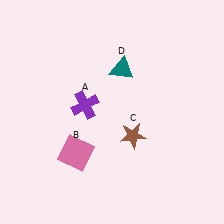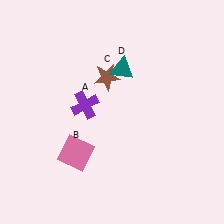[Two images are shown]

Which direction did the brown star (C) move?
The brown star (C) moved up.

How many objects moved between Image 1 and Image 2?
1 object moved between the two images.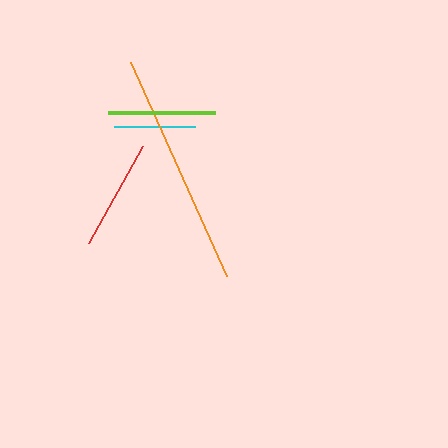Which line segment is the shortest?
The cyan line is the shortest at approximately 80 pixels.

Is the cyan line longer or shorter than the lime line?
The lime line is longer than the cyan line.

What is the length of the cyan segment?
The cyan segment is approximately 80 pixels long.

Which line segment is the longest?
The orange line is the longest at approximately 235 pixels.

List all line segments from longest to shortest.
From longest to shortest: orange, red, lime, cyan.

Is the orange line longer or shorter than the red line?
The orange line is longer than the red line.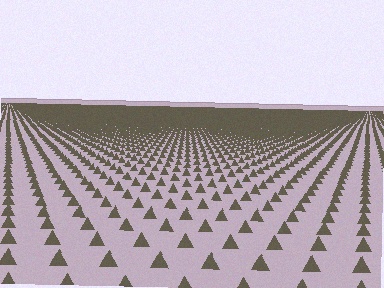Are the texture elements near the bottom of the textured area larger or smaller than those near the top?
Larger. Near the bottom, elements are closer to the viewer and appear at a bigger on-screen size.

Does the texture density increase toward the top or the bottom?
Density increases toward the top.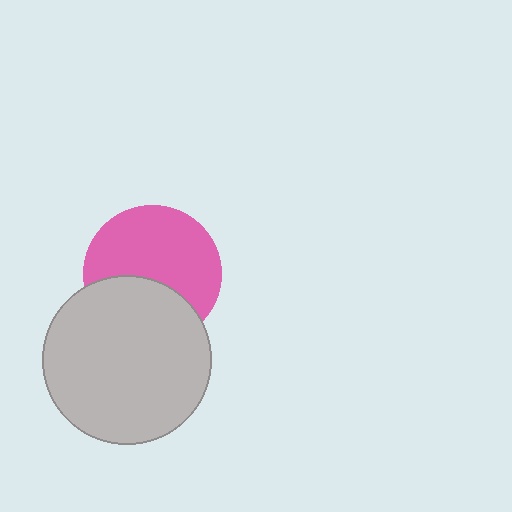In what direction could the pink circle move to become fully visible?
The pink circle could move up. That would shift it out from behind the light gray circle entirely.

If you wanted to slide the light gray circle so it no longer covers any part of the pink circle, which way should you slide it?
Slide it down — that is the most direct way to separate the two shapes.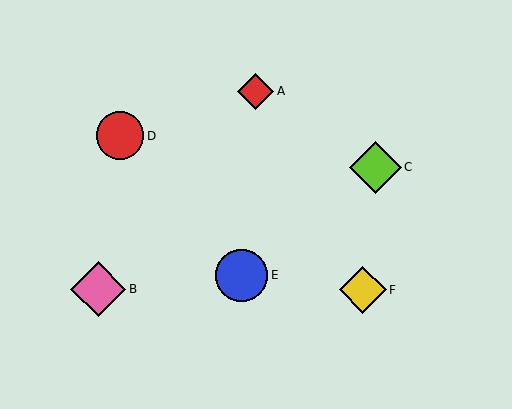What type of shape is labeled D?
Shape D is a red circle.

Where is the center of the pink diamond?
The center of the pink diamond is at (98, 289).